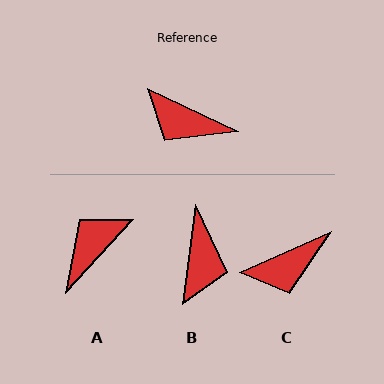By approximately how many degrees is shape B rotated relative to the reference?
Approximately 108 degrees counter-clockwise.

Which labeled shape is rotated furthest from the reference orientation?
B, about 108 degrees away.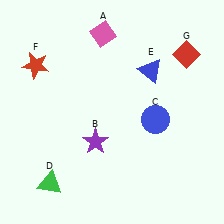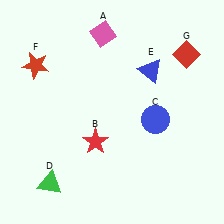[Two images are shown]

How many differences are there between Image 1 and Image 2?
There is 1 difference between the two images.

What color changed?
The star (B) changed from purple in Image 1 to red in Image 2.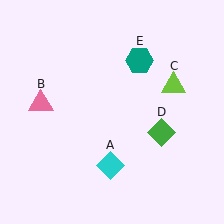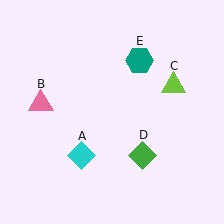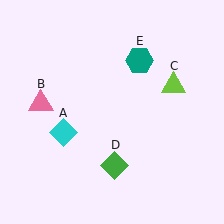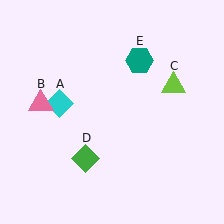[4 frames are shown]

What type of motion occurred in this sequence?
The cyan diamond (object A), green diamond (object D) rotated clockwise around the center of the scene.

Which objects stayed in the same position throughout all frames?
Pink triangle (object B) and lime triangle (object C) and teal hexagon (object E) remained stationary.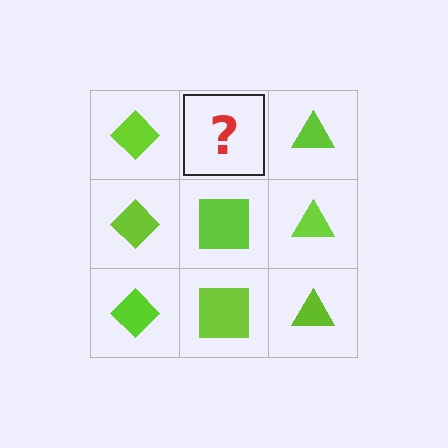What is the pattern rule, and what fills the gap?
The rule is that each column has a consistent shape. The gap should be filled with a lime square.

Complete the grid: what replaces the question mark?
The question mark should be replaced with a lime square.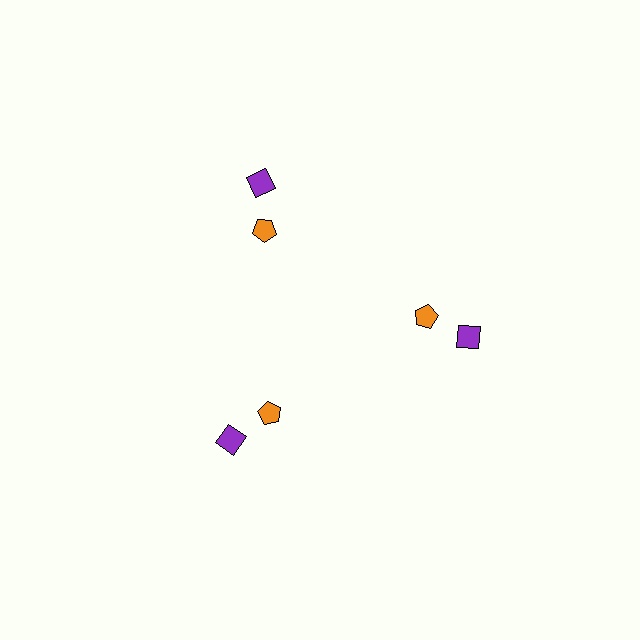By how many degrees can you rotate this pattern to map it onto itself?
The pattern maps onto itself every 120 degrees of rotation.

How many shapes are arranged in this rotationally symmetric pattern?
There are 6 shapes, arranged in 3 groups of 2.